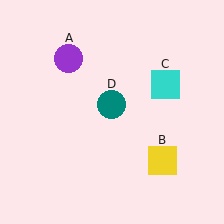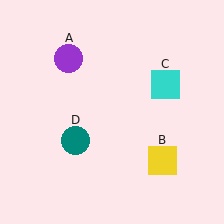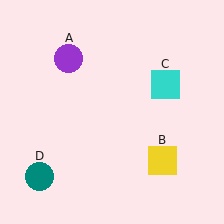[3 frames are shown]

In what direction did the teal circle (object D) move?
The teal circle (object D) moved down and to the left.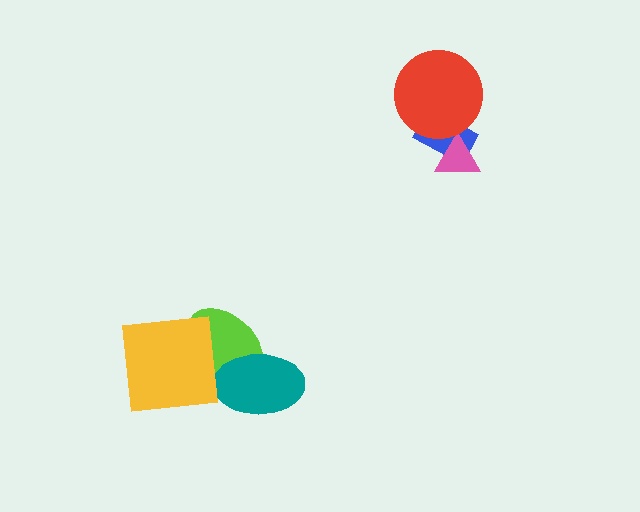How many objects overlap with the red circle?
1 object overlaps with the red circle.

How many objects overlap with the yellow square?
1 object overlaps with the yellow square.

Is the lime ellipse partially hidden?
Yes, it is partially covered by another shape.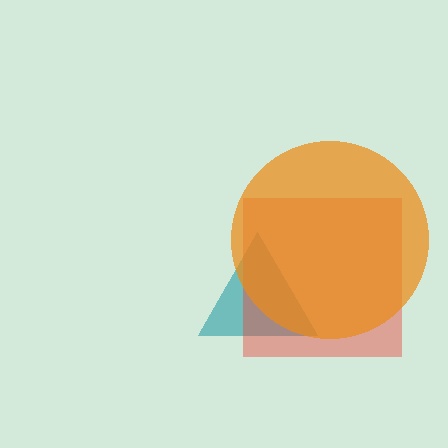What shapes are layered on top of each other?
The layered shapes are: a teal triangle, a red square, an orange circle.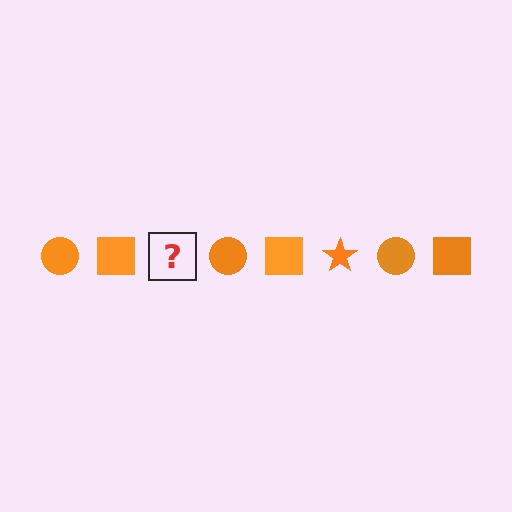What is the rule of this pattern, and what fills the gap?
The rule is that the pattern cycles through circle, square, star shapes in orange. The gap should be filled with an orange star.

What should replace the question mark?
The question mark should be replaced with an orange star.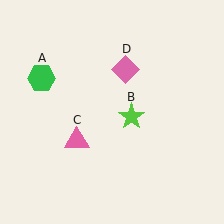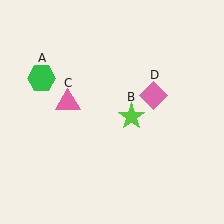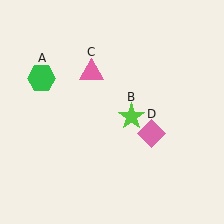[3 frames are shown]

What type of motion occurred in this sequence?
The pink triangle (object C), pink diamond (object D) rotated clockwise around the center of the scene.